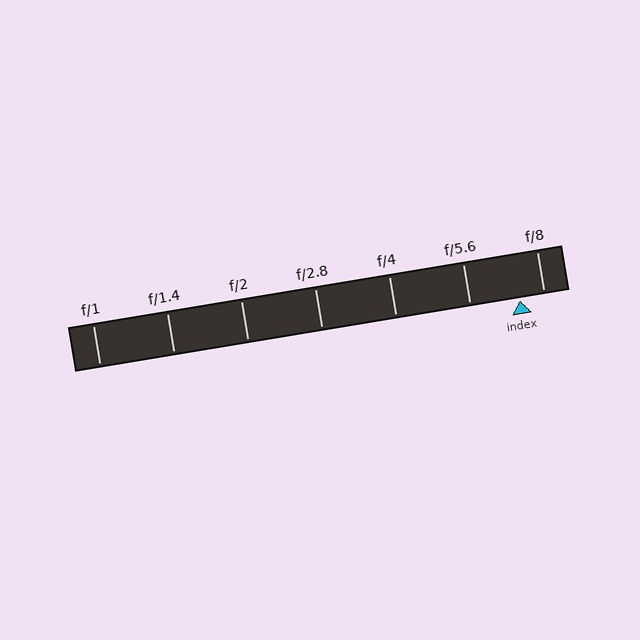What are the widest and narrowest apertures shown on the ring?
The widest aperture shown is f/1 and the narrowest is f/8.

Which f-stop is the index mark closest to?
The index mark is closest to f/8.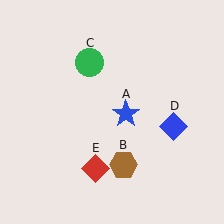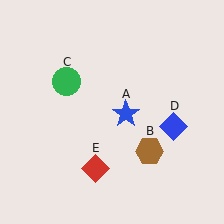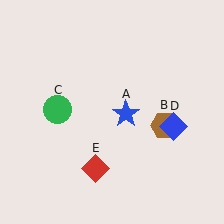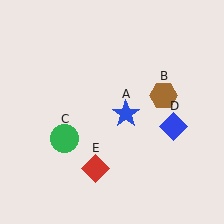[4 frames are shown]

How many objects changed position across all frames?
2 objects changed position: brown hexagon (object B), green circle (object C).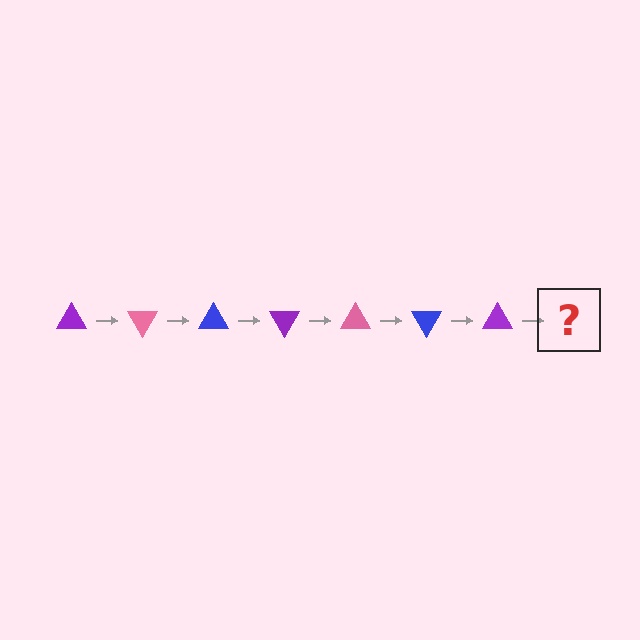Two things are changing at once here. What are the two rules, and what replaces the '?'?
The two rules are that it rotates 60 degrees each step and the color cycles through purple, pink, and blue. The '?' should be a pink triangle, rotated 420 degrees from the start.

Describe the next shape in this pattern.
It should be a pink triangle, rotated 420 degrees from the start.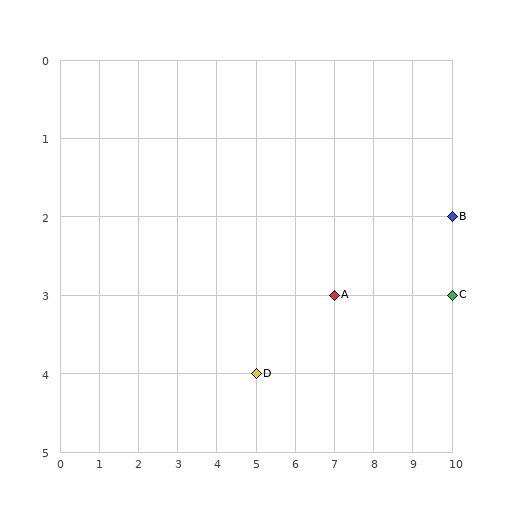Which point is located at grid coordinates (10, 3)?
Point C is at (10, 3).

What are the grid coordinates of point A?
Point A is at grid coordinates (7, 3).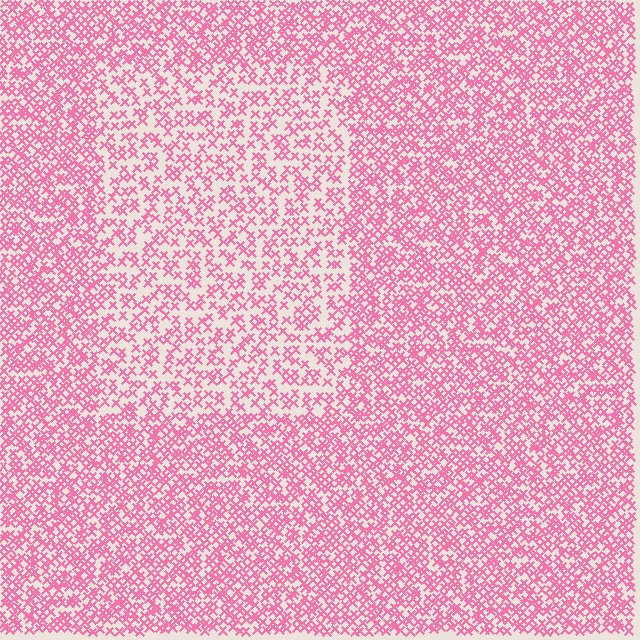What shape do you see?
I see a rectangle.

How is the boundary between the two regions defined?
The boundary is defined by a change in element density (approximately 1.8x ratio). All elements are the same color, size, and shape.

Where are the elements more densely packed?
The elements are more densely packed outside the rectangle boundary.